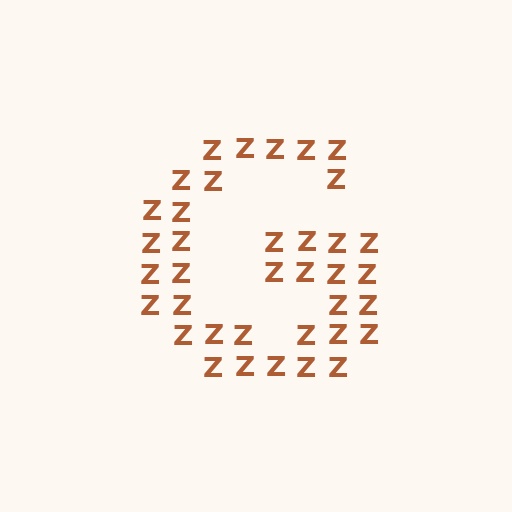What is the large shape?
The large shape is the letter G.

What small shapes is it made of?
It is made of small letter Z's.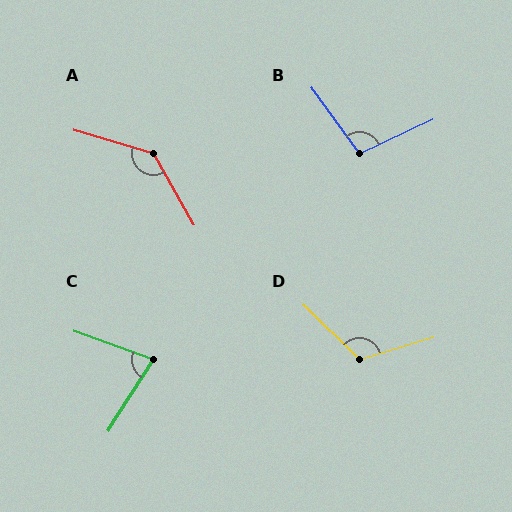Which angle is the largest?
A, at approximately 135 degrees.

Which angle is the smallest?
C, at approximately 77 degrees.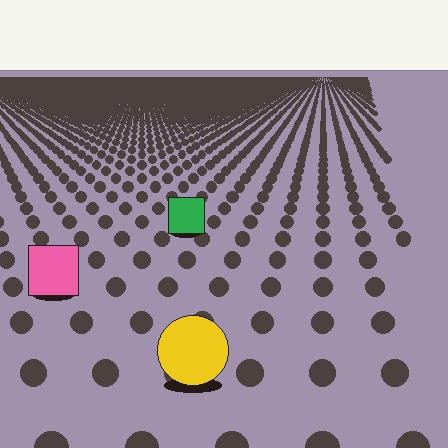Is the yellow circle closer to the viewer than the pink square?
Yes. The yellow circle is closer — you can tell from the texture gradient: the ground texture is coarser near it.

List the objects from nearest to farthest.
From nearest to farthest: the yellow circle, the pink square, the green square.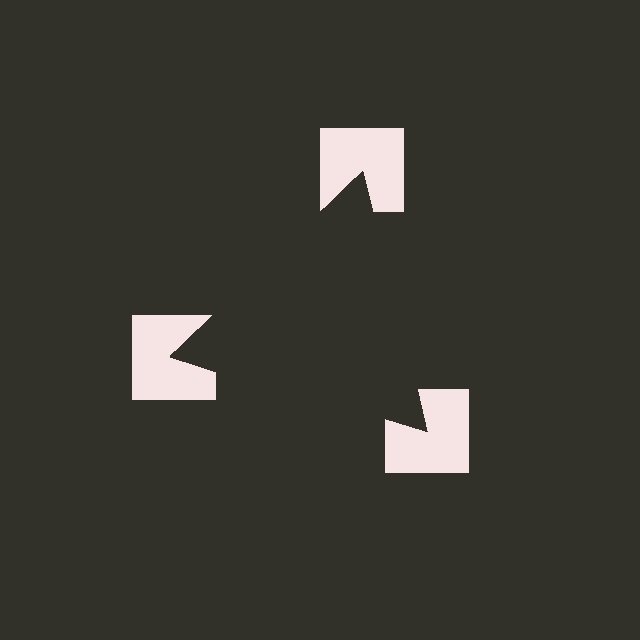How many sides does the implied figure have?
3 sides.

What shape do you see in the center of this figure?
An illusory triangle — its edges are inferred from the aligned wedge cuts in the notched squares, not physically drawn.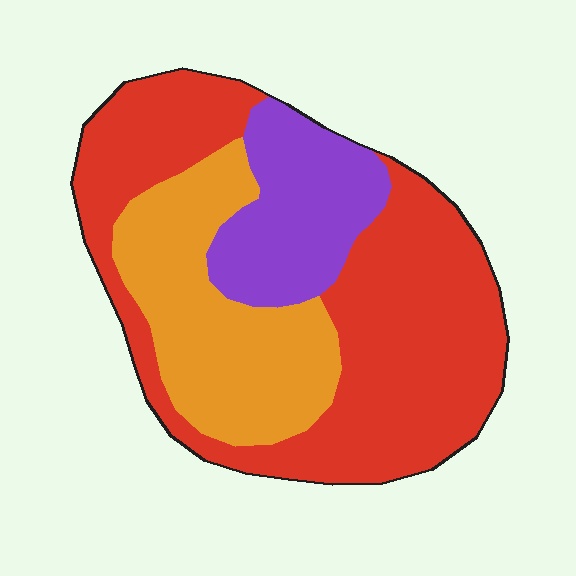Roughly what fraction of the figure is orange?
Orange covers about 30% of the figure.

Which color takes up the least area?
Purple, at roughly 20%.